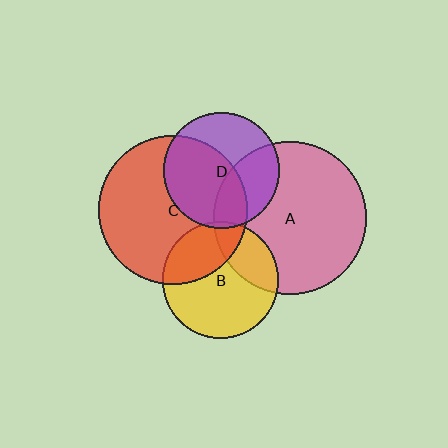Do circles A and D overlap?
Yes.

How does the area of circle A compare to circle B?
Approximately 1.7 times.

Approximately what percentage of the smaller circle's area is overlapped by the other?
Approximately 35%.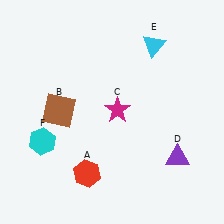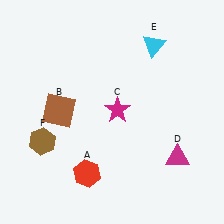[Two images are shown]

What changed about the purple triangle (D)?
In Image 1, D is purple. In Image 2, it changed to magenta.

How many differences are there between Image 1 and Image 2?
There are 2 differences between the two images.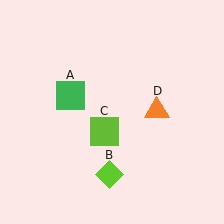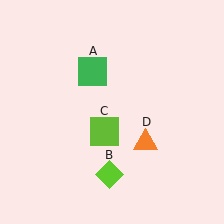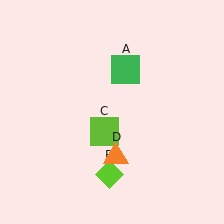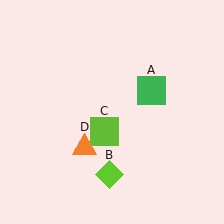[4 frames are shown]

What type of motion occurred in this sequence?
The green square (object A), orange triangle (object D) rotated clockwise around the center of the scene.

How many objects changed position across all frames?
2 objects changed position: green square (object A), orange triangle (object D).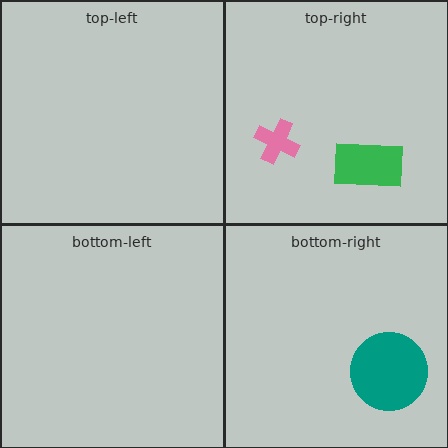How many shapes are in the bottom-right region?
1.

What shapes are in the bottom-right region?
The teal circle.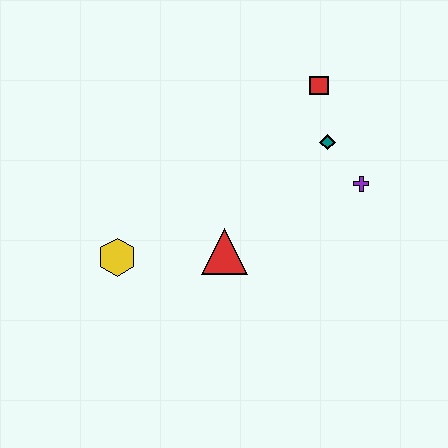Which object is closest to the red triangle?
The yellow hexagon is closest to the red triangle.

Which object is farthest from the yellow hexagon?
The red square is farthest from the yellow hexagon.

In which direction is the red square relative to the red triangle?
The red square is above the red triangle.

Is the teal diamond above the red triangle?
Yes